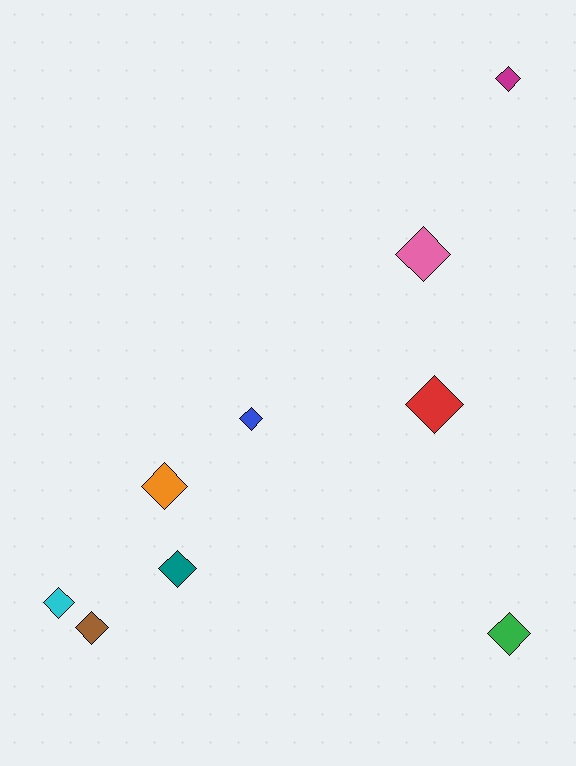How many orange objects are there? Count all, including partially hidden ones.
There is 1 orange object.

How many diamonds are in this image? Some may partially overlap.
There are 9 diamonds.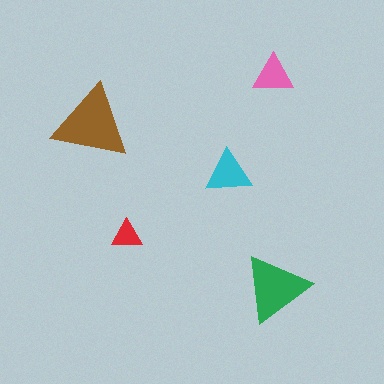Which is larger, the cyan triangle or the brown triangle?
The brown one.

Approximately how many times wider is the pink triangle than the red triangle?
About 1.5 times wider.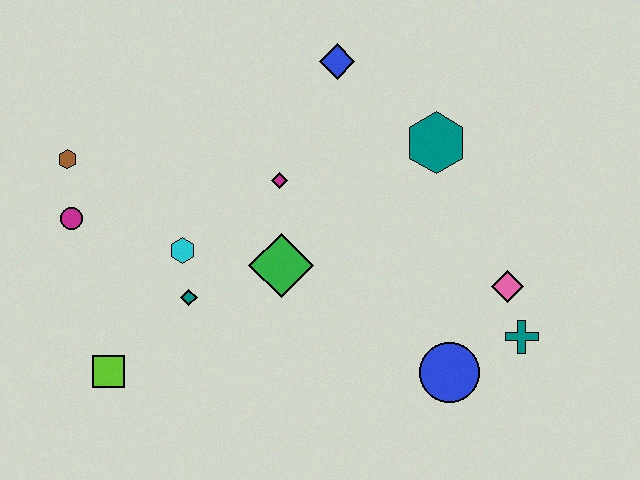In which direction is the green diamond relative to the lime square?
The green diamond is to the right of the lime square.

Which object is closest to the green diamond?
The magenta diamond is closest to the green diamond.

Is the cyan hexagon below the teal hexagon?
Yes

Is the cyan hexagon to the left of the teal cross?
Yes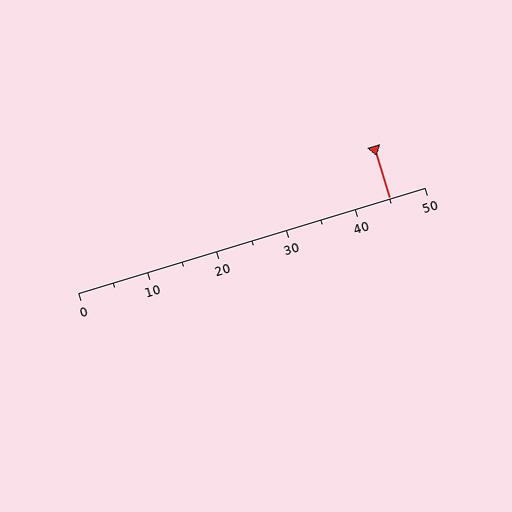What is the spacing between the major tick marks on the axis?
The major ticks are spaced 10 apart.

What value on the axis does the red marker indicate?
The marker indicates approximately 45.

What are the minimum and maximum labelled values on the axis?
The axis runs from 0 to 50.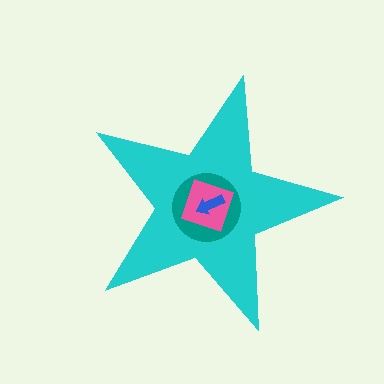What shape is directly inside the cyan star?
The teal circle.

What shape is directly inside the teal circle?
The pink diamond.